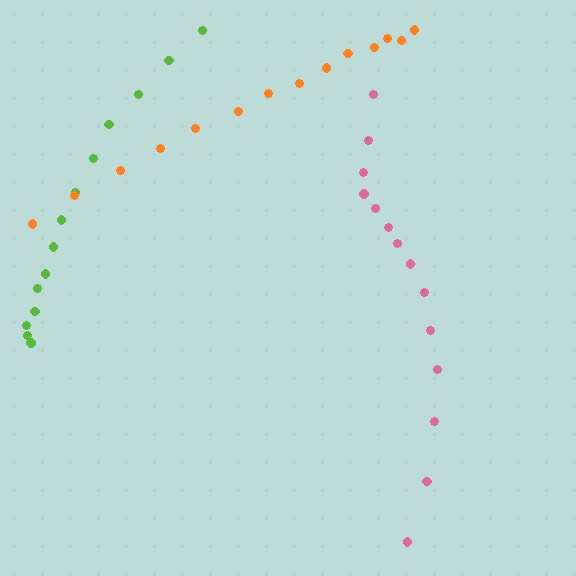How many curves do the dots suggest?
There are 3 distinct paths.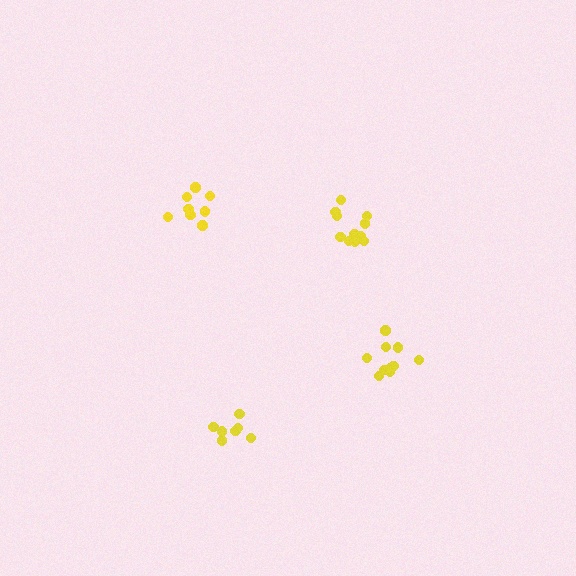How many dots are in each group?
Group 1: 10 dots, Group 2: 7 dots, Group 3: 11 dots, Group 4: 8 dots (36 total).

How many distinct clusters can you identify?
There are 4 distinct clusters.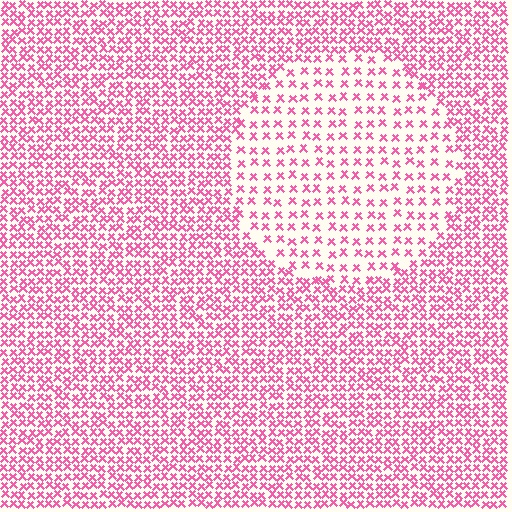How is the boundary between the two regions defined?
The boundary is defined by a change in element density (approximately 2.1x ratio). All elements are the same color, size, and shape.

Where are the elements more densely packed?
The elements are more densely packed outside the circle boundary.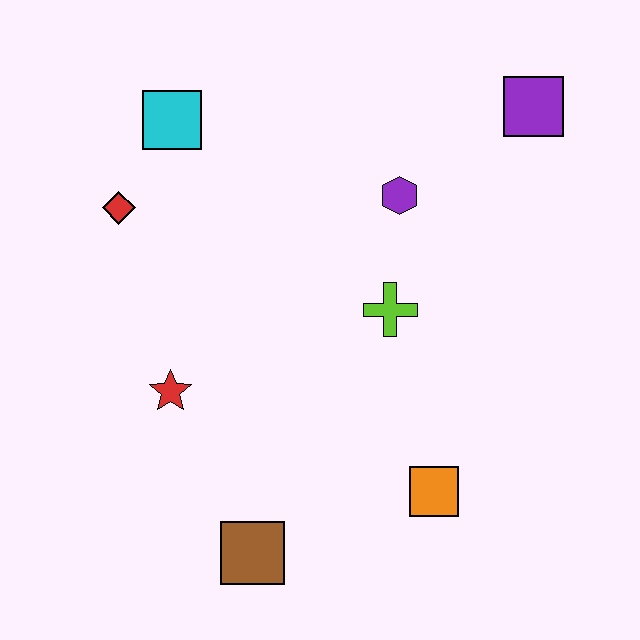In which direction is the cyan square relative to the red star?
The cyan square is above the red star.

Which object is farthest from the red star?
The purple square is farthest from the red star.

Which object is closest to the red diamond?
The cyan square is closest to the red diamond.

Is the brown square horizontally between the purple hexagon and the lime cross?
No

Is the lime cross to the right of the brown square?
Yes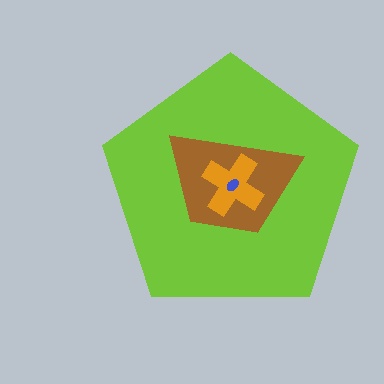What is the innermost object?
The blue ellipse.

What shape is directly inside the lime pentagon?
The brown trapezoid.